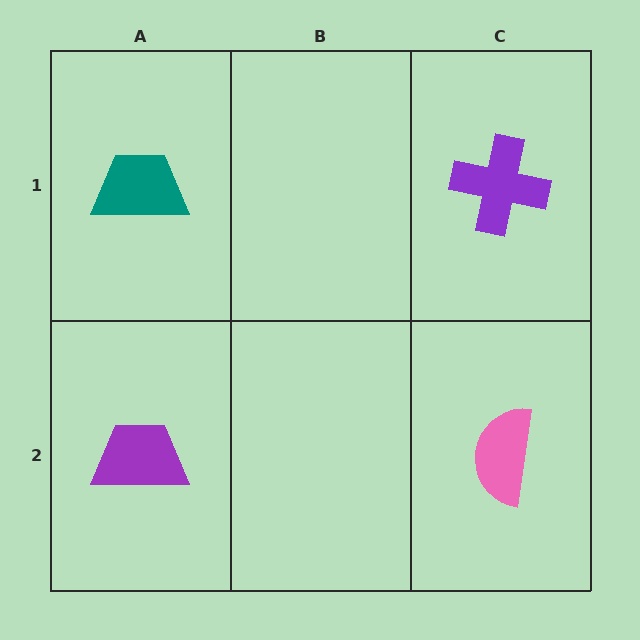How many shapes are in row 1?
2 shapes.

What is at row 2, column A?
A purple trapezoid.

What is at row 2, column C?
A pink semicircle.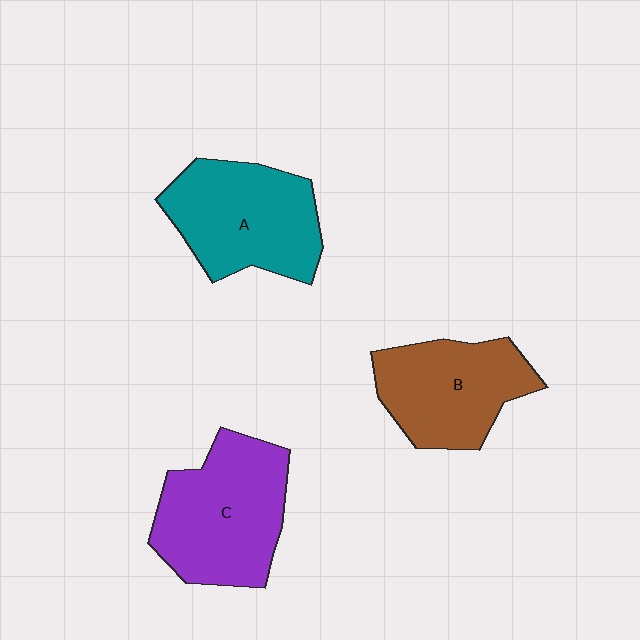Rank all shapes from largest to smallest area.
From largest to smallest: C (purple), A (teal), B (brown).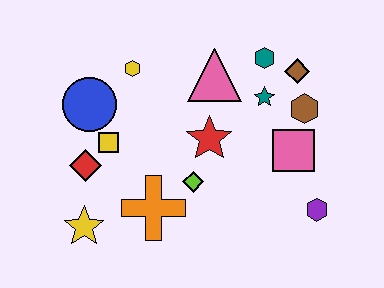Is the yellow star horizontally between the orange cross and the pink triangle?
No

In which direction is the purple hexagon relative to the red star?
The purple hexagon is to the right of the red star.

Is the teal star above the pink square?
Yes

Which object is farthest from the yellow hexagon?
The purple hexagon is farthest from the yellow hexagon.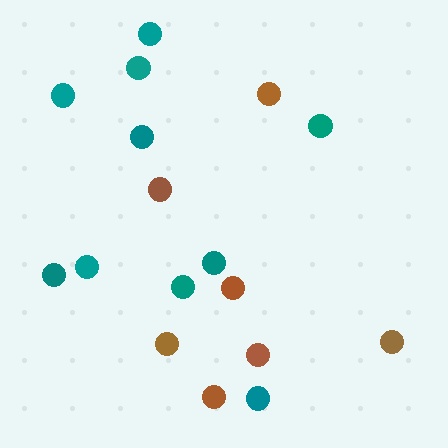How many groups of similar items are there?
There are 2 groups: one group of brown circles (7) and one group of teal circles (10).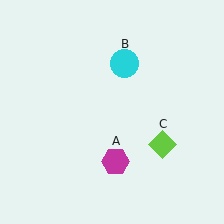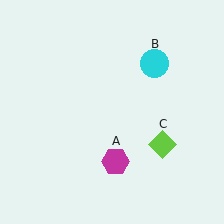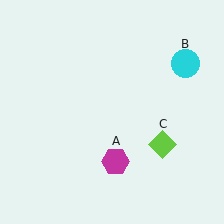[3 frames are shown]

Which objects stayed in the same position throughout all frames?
Magenta hexagon (object A) and lime diamond (object C) remained stationary.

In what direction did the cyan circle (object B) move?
The cyan circle (object B) moved right.